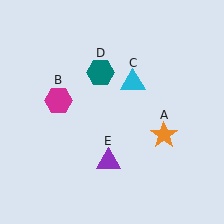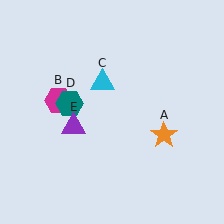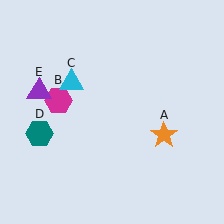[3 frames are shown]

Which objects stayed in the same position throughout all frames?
Orange star (object A) and magenta hexagon (object B) remained stationary.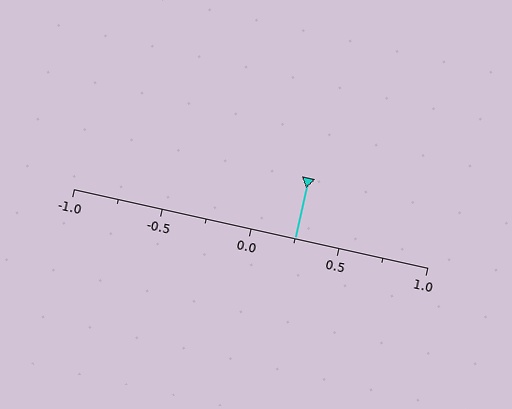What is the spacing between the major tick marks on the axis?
The major ticks are spaced 0.5 apart.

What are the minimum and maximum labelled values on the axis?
The axis runs from -1.0 to 1.0.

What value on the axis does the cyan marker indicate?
The marker indicates approximately 0.25.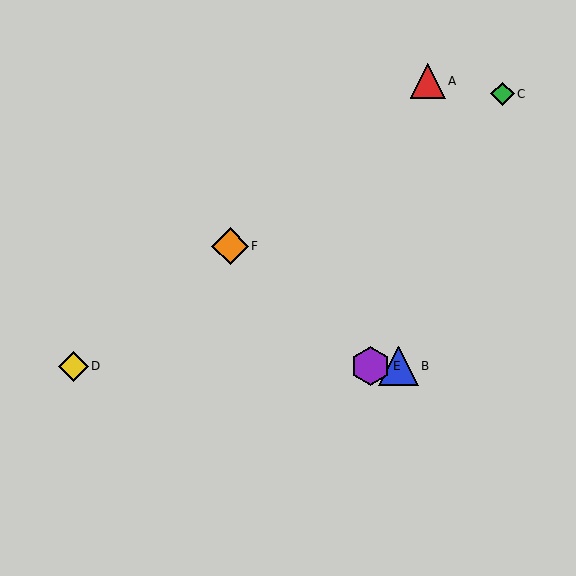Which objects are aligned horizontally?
Objects B, D, E are aligned horizontally.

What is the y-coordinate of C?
Object C is at y≈94.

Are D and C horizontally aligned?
No, D is at y≈366 and C is at y≈94.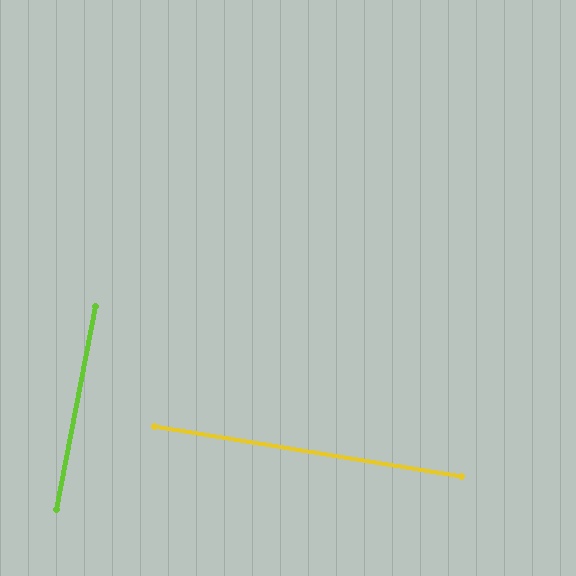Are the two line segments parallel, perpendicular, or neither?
Perpendicular — they meet at approximately 88°.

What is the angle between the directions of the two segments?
Approximately 88 degrees.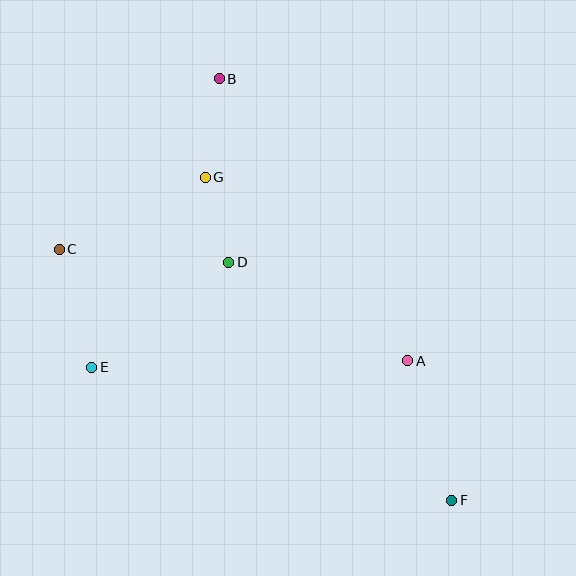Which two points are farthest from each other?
Points B and F are farthest from each other.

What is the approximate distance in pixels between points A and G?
The distance between A and G is approximately 273 pixels.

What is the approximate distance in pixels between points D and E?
The distance between D and E is approximately 172 pixels.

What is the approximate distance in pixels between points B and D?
The distance between B and D is approximately 184 pixels.